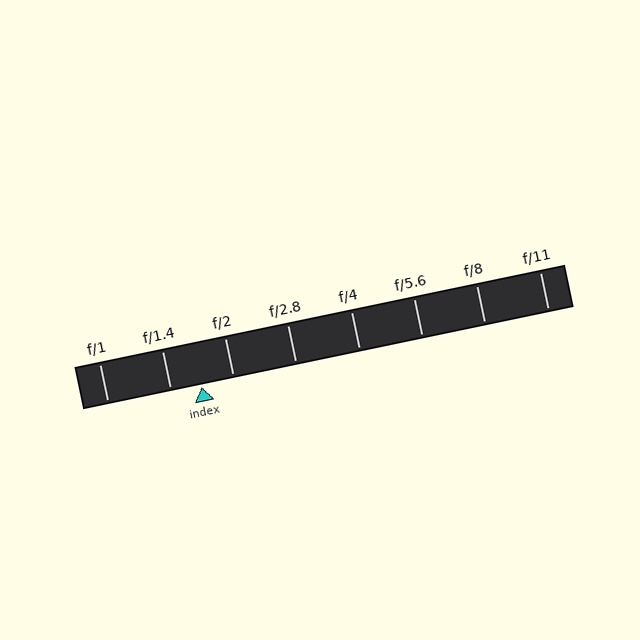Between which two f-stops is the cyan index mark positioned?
The index mark is between f/1.4 and f/2.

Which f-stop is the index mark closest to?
The index mark is closest to f/1.4.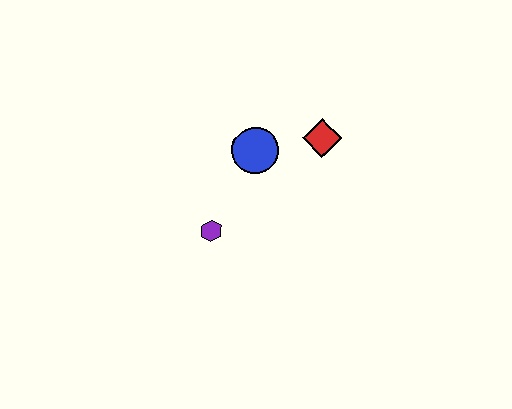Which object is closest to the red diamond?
The blue circle is closest to the red diamond.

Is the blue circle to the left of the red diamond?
Yes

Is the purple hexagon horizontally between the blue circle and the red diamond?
No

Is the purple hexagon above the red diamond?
No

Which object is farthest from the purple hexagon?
The red diamond is farthest from the purple hexagon.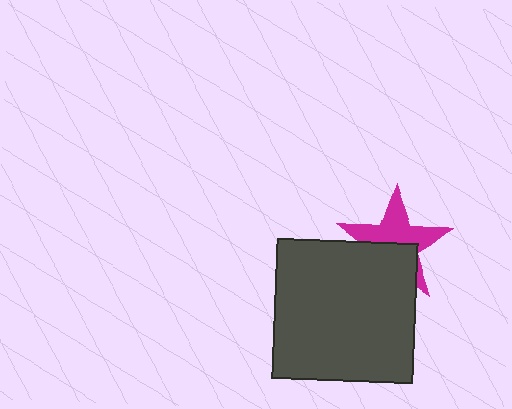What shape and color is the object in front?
The object in front is a dark gray square.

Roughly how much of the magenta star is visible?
About half of it is visible (roughly 58%).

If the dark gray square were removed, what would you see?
You would see the complete magenta star.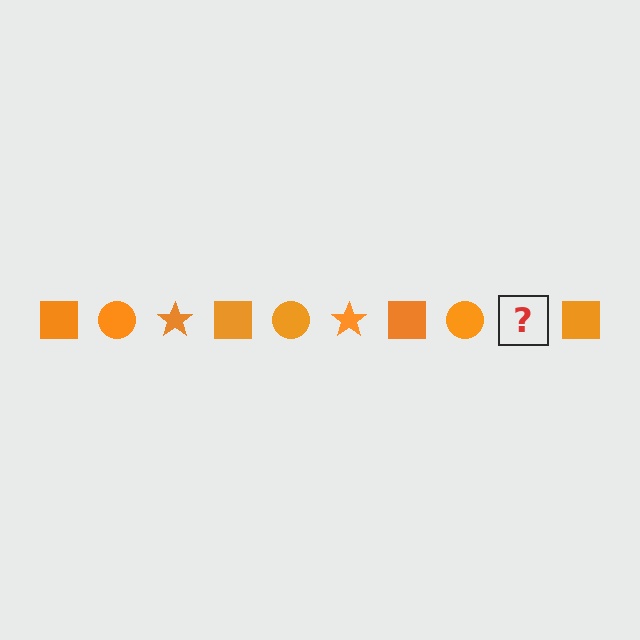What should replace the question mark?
The question mark should be replaced with an orange star.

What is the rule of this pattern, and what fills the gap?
The rule is that the pattern cycles through square, circle, star shapes in orange. The gap should be filled with an orange star.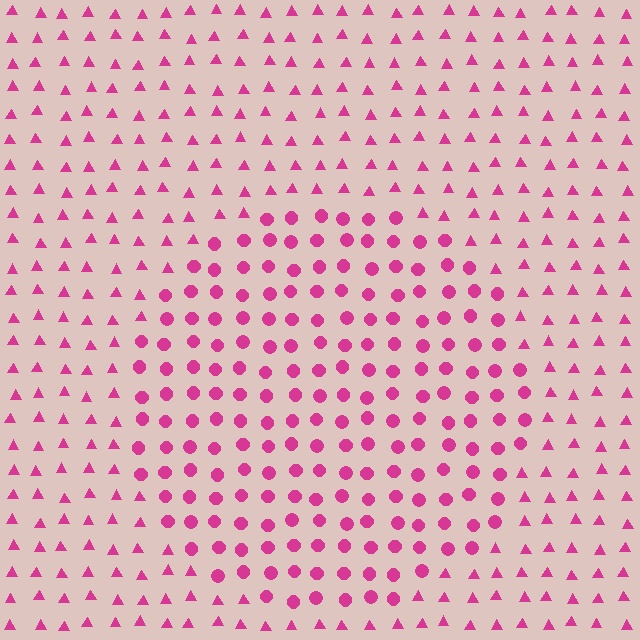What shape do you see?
I see a circle.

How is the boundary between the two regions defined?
The boundary is defined by a change in element shape: circles inside vs. triangles outside. All elements share the same color and spacing.